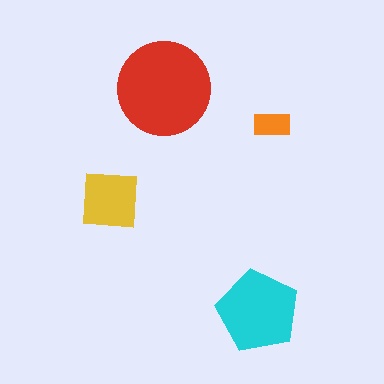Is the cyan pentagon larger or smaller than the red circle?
Smaller.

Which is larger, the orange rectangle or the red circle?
The red circle.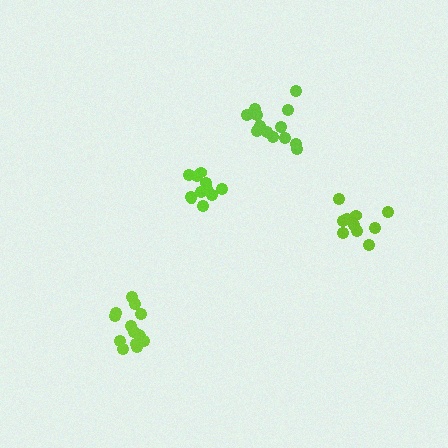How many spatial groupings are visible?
There are 4 spatial groupings.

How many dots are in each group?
Group 1: 10 dots, Group 2: 14 dots, Group 3: 12 dots, Group 4: 14 dots (50 total).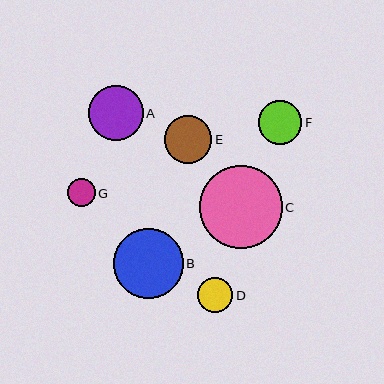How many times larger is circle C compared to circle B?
Circle C is approximately 1.2 times the size of circle B.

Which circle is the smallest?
Circle G is the smallest with a size of approximately 28 pixels.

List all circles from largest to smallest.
From largest to smallest: C, B, A, E, F, D, G.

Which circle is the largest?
Circle C is the largest with a size of approximately 83 pixels.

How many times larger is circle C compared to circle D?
Circle C is approximately 2.4 times the size of circle D.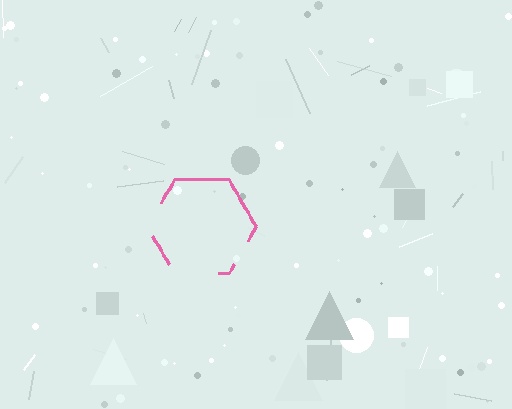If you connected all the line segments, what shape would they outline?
They would outline a hexagon.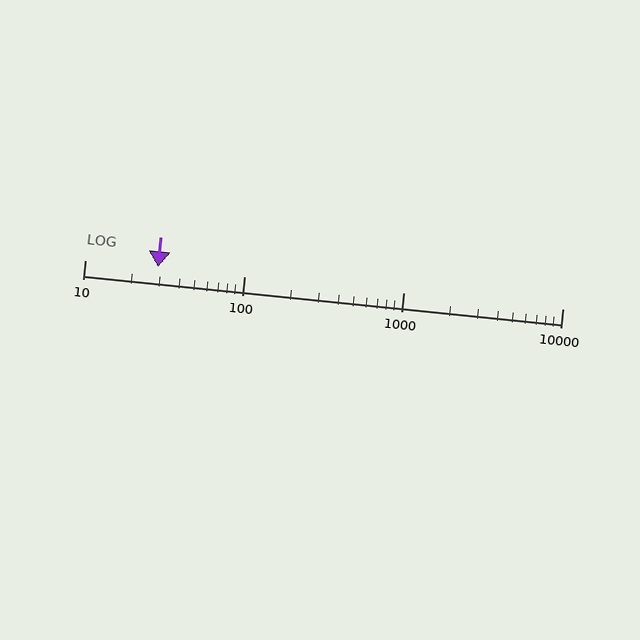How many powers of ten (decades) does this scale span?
The scale spans 3 decades, from 10 to 10000.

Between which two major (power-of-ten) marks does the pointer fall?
The pointer is between 10 and 100.